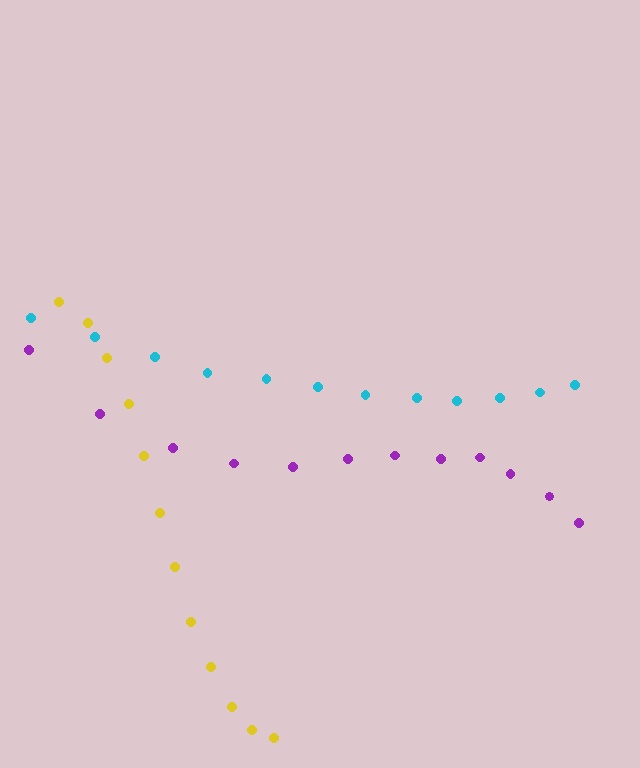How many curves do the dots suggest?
There are 3 distinct paths.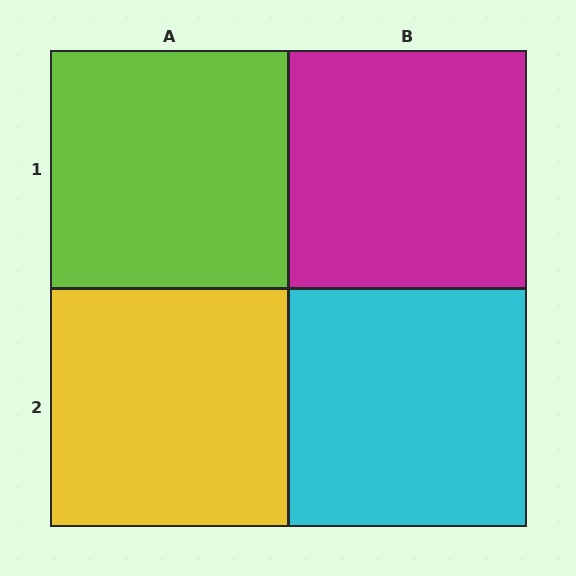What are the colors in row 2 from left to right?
Yellow, cyan.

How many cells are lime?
1 cell is lime.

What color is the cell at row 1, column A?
Lime.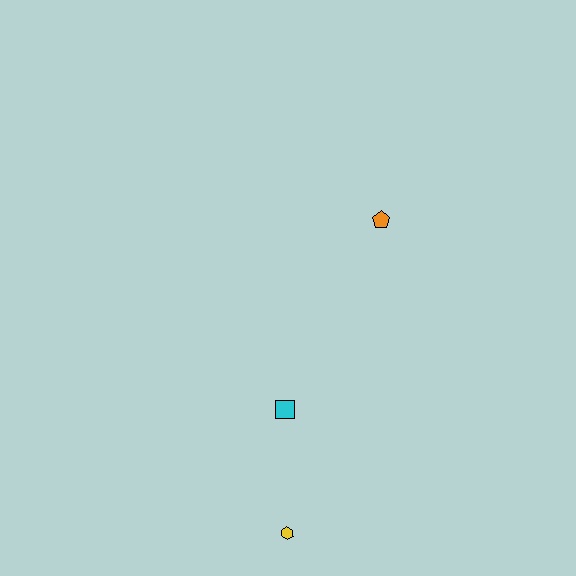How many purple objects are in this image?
There are no purple objects.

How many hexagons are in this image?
There is 1 hexagon.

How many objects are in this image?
There are 3 objects.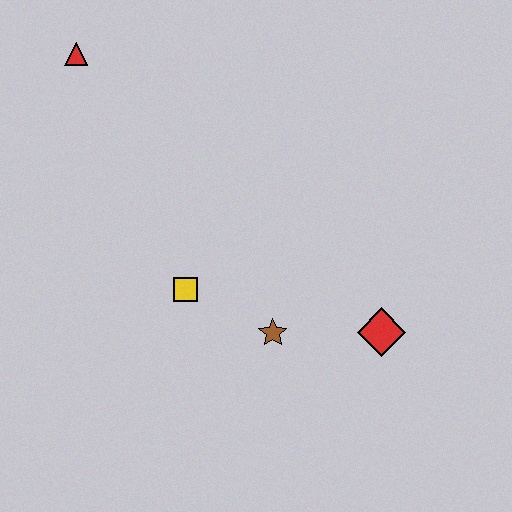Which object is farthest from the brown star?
The red triangle is farthest from the brown star.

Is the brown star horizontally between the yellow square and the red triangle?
No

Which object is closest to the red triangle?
The yellow square is closest to the red triangle.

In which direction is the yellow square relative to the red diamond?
The yellow square is to the left of the red diamond.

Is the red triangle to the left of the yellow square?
Yes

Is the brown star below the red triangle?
Yes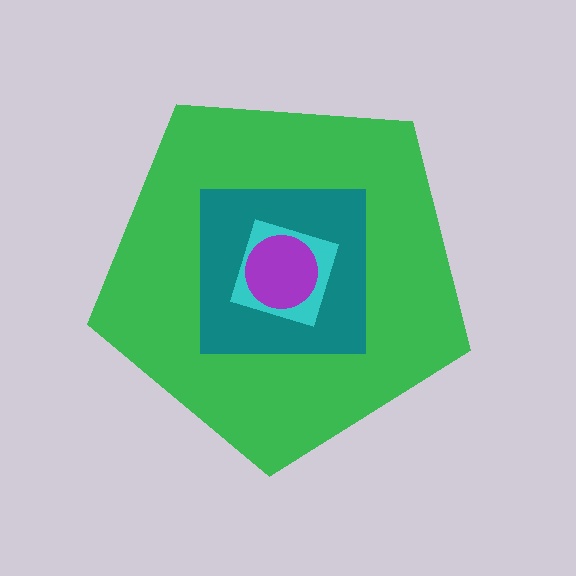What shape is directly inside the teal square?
The cyan diamond.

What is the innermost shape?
The purple circle.